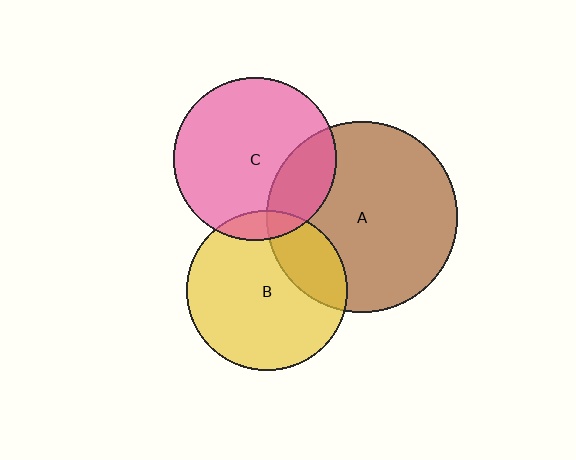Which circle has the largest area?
Circle A (brown).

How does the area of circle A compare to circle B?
Approximately 1.4 times.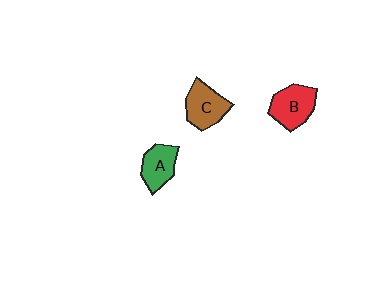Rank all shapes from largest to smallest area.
From largest to smallest: B (red), C (brown), A (green).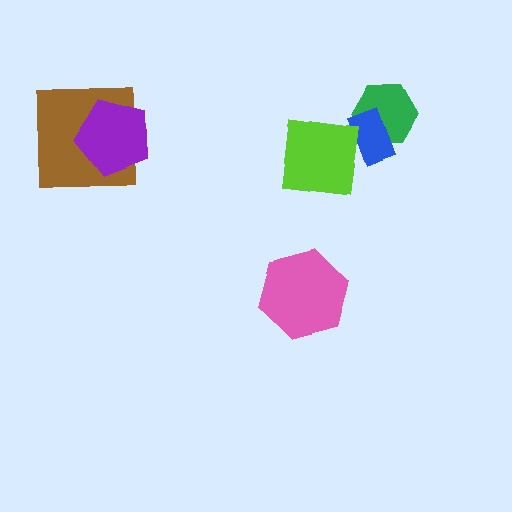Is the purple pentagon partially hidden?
No, no other shape covers it.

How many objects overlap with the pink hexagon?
0 objects overlap with the pink hexagon.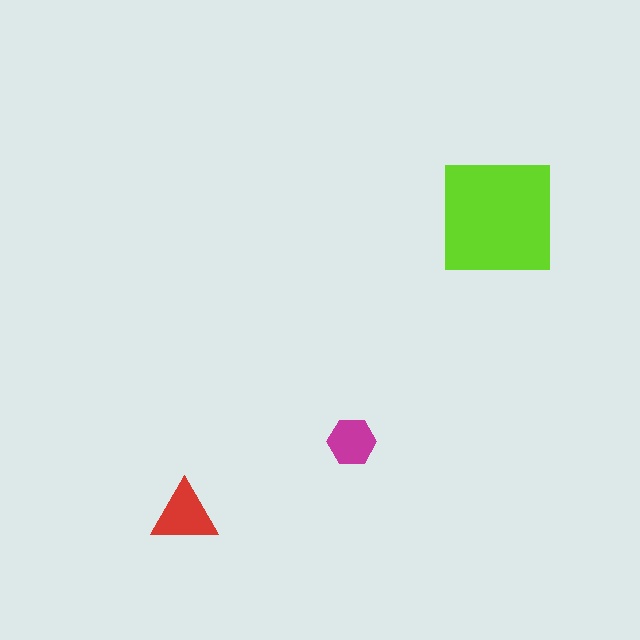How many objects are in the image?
There are 3 objects in the image.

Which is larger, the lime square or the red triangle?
The lime square.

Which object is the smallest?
The magenta hexagon.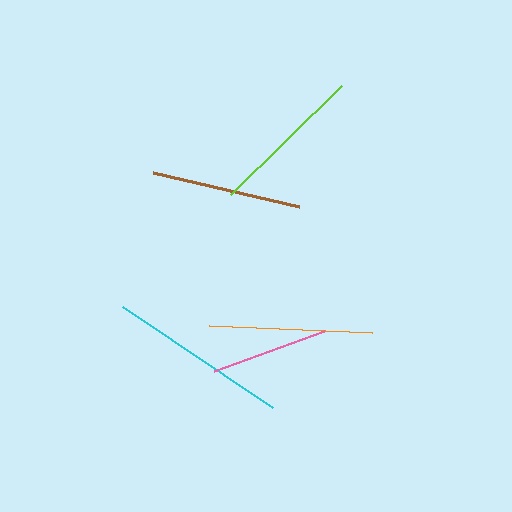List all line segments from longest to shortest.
From longest to shortest: cyan, orange, lime, brown, pink.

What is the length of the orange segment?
The orange segment is approximately 163 pixels long.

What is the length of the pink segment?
The pink segment is approximately 117 pixels long.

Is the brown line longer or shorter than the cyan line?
The cyan line is longer than the brown line.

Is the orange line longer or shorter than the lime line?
The orange line is longer than the lime line.